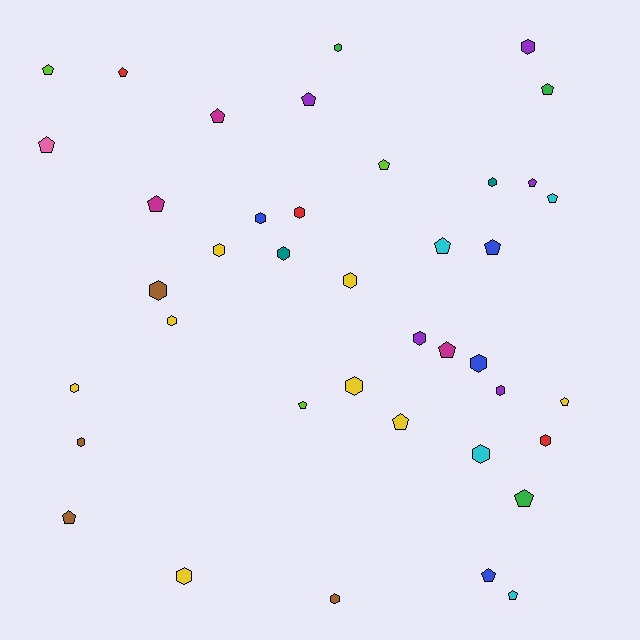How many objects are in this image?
There are 40 objects.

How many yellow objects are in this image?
There are 8 yellow objects.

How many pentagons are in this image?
There are 20 pentagons.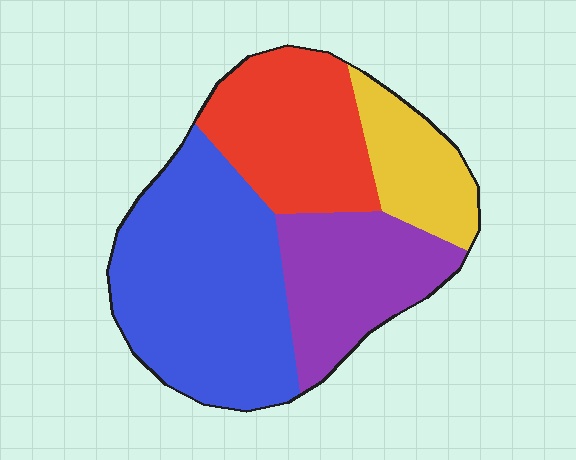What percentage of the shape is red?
Red covers 24% of the shape.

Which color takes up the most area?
Blue, at roughly 40%.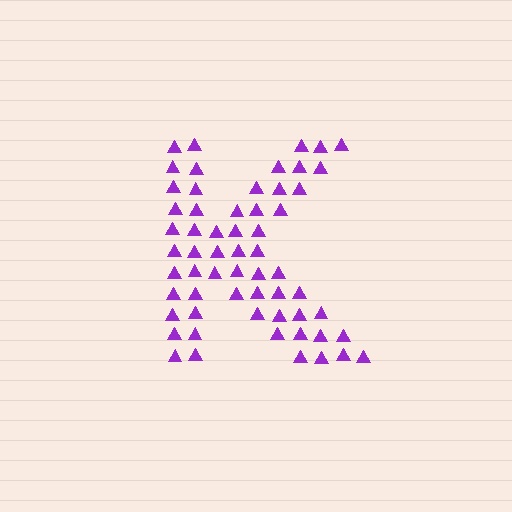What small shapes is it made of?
It is made of small triangles.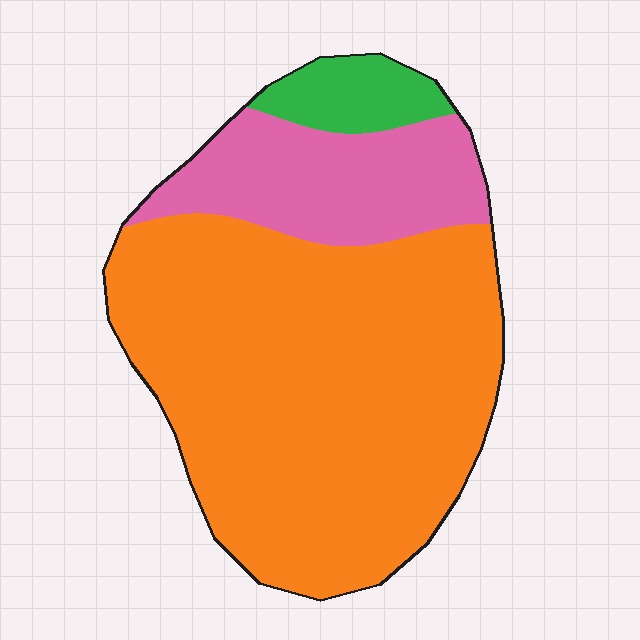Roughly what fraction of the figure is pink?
Pink takes up about one fifth (1/5) of the figure.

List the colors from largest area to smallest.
From largest to smallest: orange, pink, green.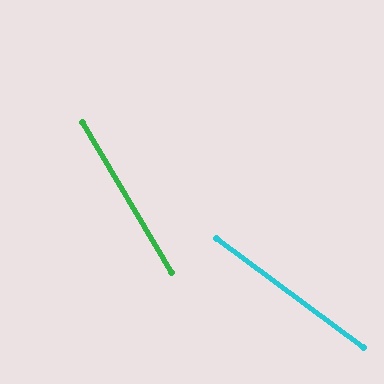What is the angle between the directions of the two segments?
Approximately 23 degrees.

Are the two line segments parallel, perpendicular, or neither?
Neither parallel nor perpendicular — they differ by about 23°.